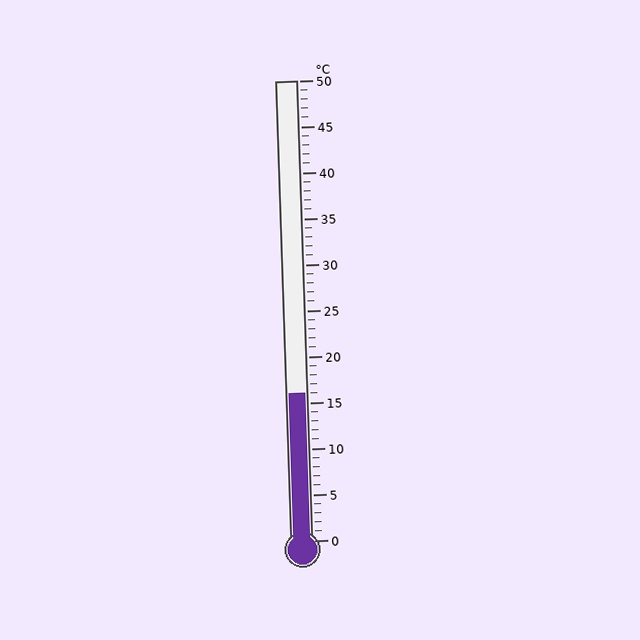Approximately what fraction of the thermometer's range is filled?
The thermometer is filled to approximately 30% of its range.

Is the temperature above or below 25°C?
The temperature is below 25°C.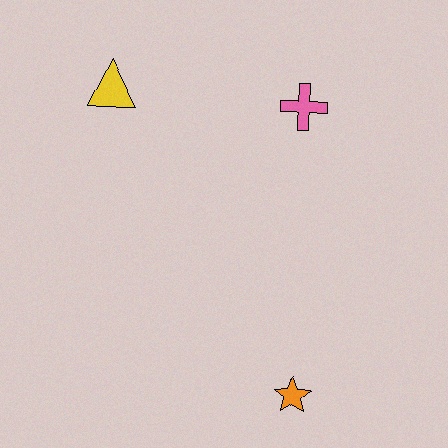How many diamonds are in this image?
There are no diamonds.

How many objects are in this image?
There are 3 objects.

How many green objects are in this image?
There are no green objects.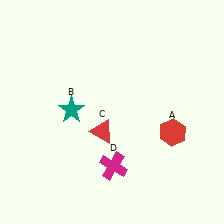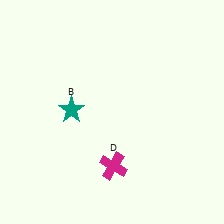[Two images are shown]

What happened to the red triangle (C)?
The red triangle (C) was removed in Image 2. It was in the bottom-left area of Image 1.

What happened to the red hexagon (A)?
The red hexagon (A) was removed in Image 2. It was in the bottom-right area of Image 1.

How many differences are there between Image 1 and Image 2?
There are 2 differences between the two images.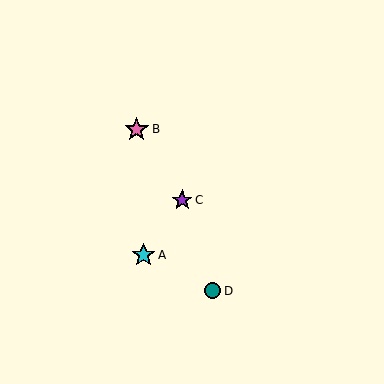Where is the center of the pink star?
The center of the pink star is at (137, 129).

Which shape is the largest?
The pink star (labeled B) is the largest.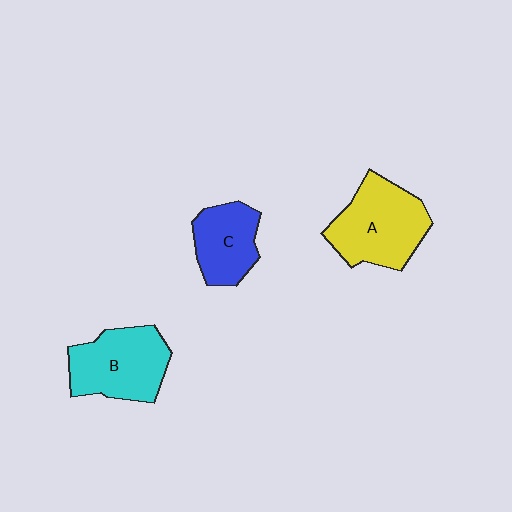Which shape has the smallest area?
Shape C (blue).